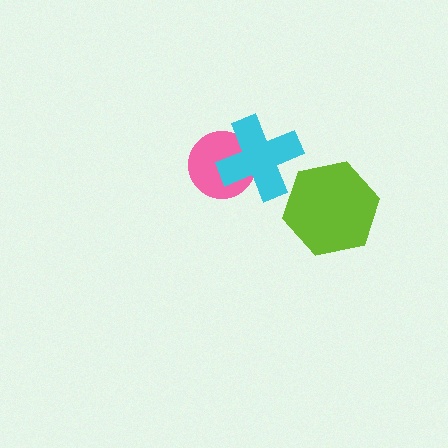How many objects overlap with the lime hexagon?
0 objects overlap with the lime hexagon.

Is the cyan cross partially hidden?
No, no other shape covers it.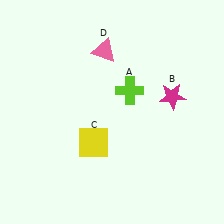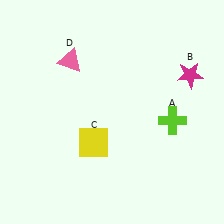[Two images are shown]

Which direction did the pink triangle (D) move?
The pink triangle (D) moved left.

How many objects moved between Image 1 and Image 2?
3 objects moved between the two images.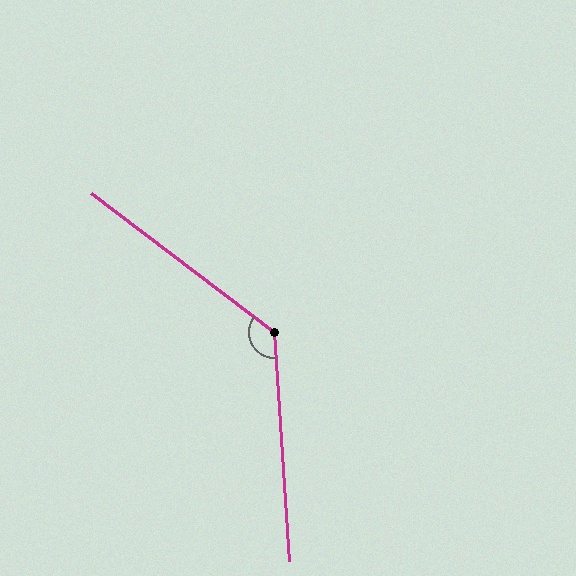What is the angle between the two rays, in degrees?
Approximately 131 degrees.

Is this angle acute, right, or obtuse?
It is obtuse.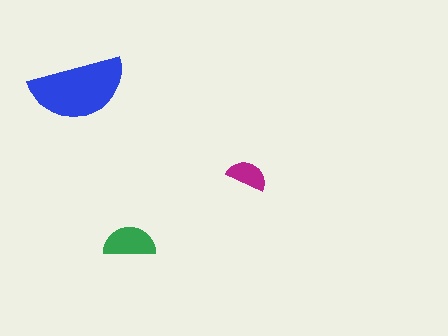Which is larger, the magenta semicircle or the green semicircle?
The green one.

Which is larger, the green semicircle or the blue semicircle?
The blue one.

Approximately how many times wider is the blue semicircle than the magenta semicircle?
About 2.5 times wider.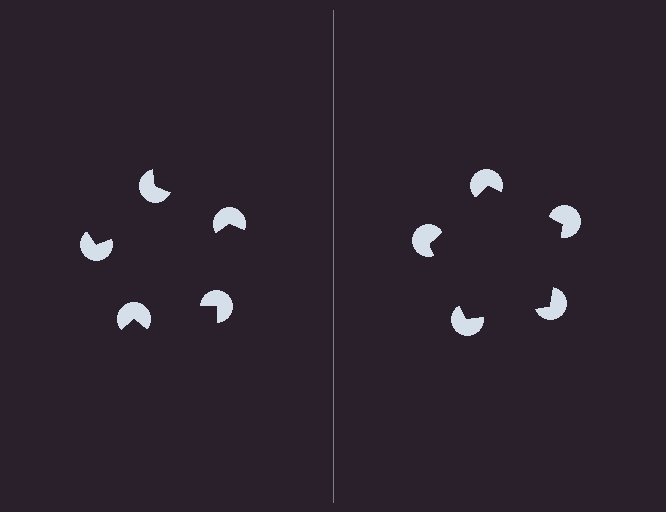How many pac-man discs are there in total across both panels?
10 — 5 on each side.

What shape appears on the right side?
An illusory pentagon.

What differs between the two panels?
The pac-man discs are positioned identically on both sides; only the wedge orientations differ. On the right they align to a pentagon; on the left they are misaligned.